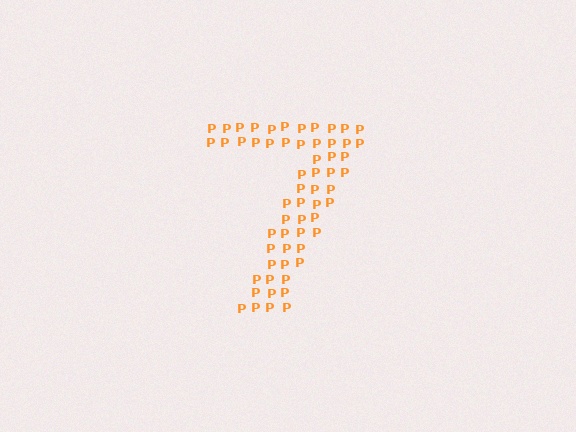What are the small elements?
The small elements are letter P's.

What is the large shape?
The large shape is the digit 7.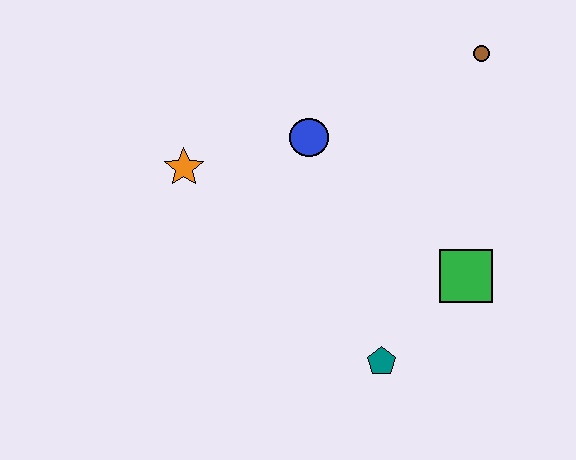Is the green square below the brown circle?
Yes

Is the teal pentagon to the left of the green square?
Yes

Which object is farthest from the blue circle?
The teal pentagon is farthest from the blue circle.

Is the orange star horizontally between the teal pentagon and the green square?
No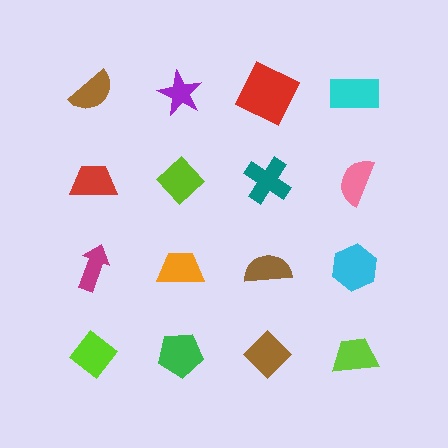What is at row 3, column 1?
A magenta arrow.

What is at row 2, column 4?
A pink semicircle.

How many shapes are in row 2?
4 shapes.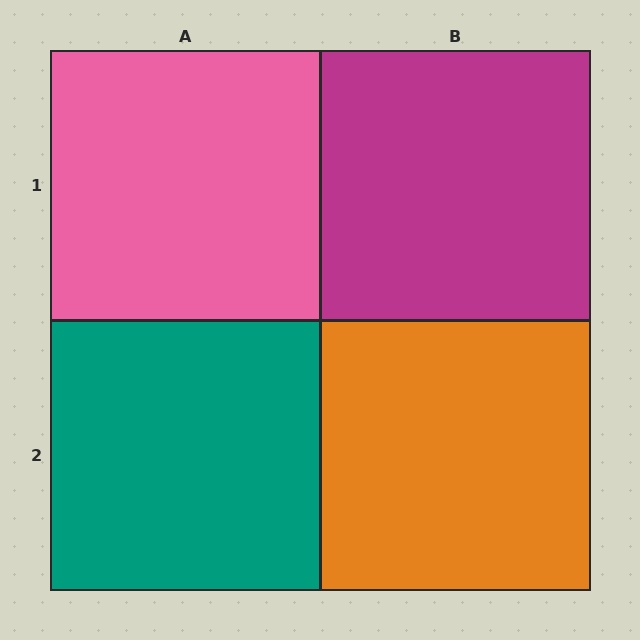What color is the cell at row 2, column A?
Teal.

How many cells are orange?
1 cell is orange.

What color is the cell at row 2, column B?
Orange.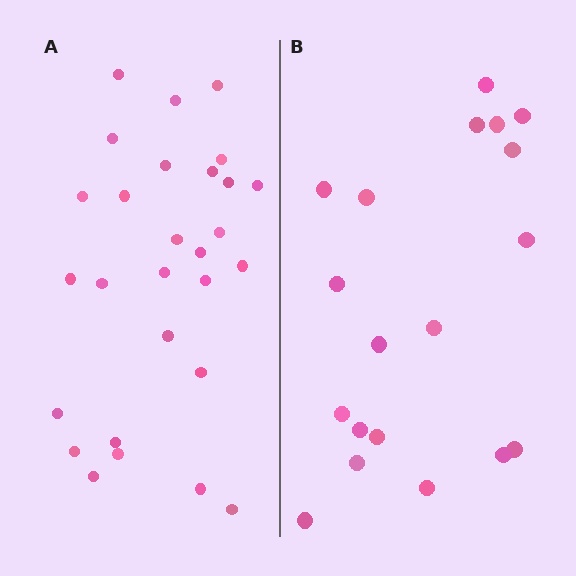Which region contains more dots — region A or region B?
Region A (the left region) has more dots.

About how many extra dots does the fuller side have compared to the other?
Region A has roughly 8 or so more dots than region B.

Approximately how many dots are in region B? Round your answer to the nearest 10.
About 20 dots. (The exact count is 19, which rounds to 20.)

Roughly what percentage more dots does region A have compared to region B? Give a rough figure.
About 45% more.